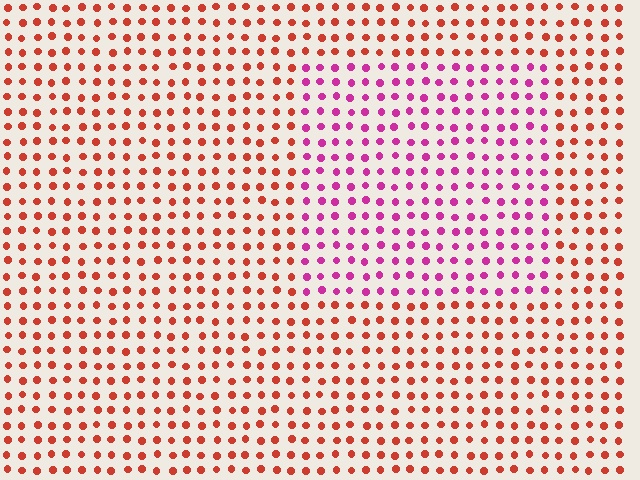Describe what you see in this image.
The image is filled with small red elements in a uniform arrangement. A rectangle-shaped region is visible where the elements are tinted to a slightly different hue, forming a subtle color boundary.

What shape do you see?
I see a rectangle.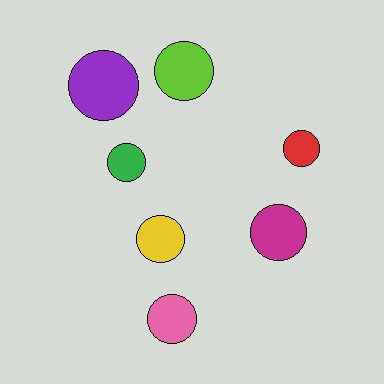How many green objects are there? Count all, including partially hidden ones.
There is 1 green object.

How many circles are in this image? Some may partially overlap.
There are 7 circles.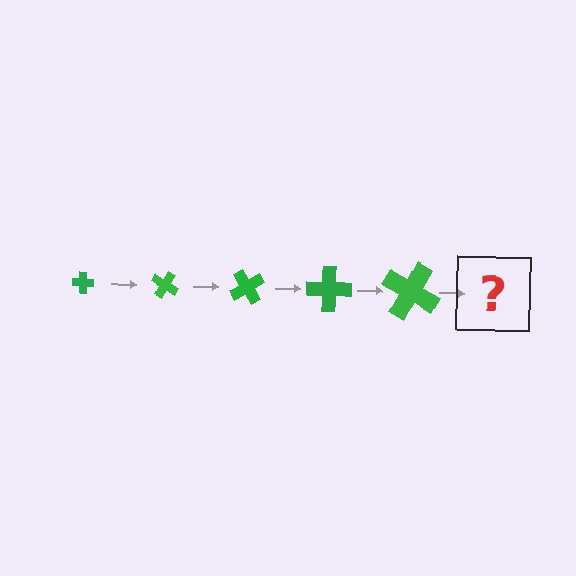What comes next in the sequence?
The next element should be a cross, larger than the previous one and rotated 150 degrees from the start.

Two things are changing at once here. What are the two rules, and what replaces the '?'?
The two rules are that the cross grows larger each step and it rotates 30 degrees each step. The '?' should be a cross, larger than the previous one and rotated 150 degrees from the start.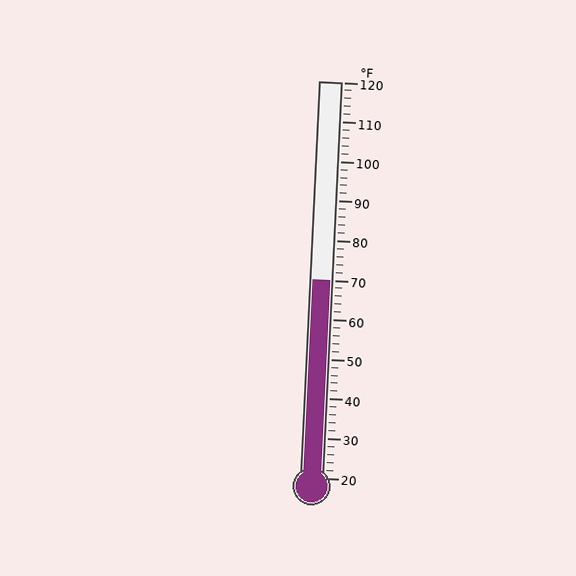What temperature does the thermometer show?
The thermometer shows approximately 70°F.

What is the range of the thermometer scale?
The thermometer scale ranges from 20°F to 120°F.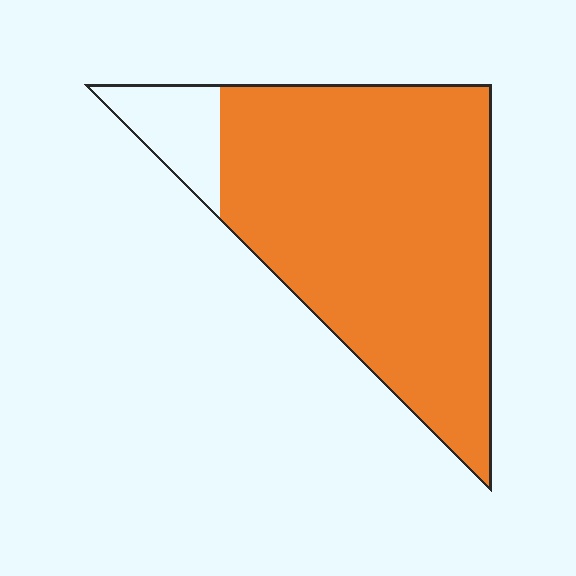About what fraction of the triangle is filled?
About nine tenths (9/10).